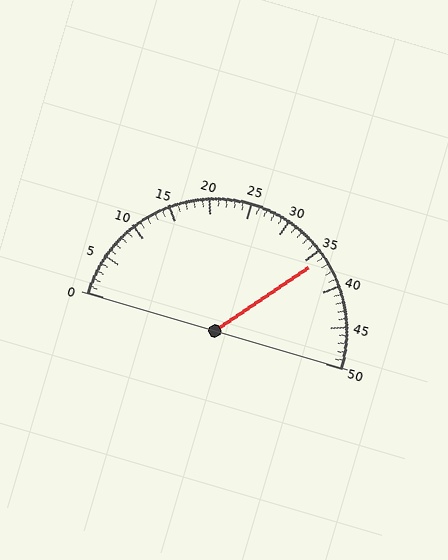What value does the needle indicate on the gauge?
The needle indicates approximately 36.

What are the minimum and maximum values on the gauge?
The gauge ranges from 0 to 50.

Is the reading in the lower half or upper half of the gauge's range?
The reading is in the upper half of the range (0 to 50).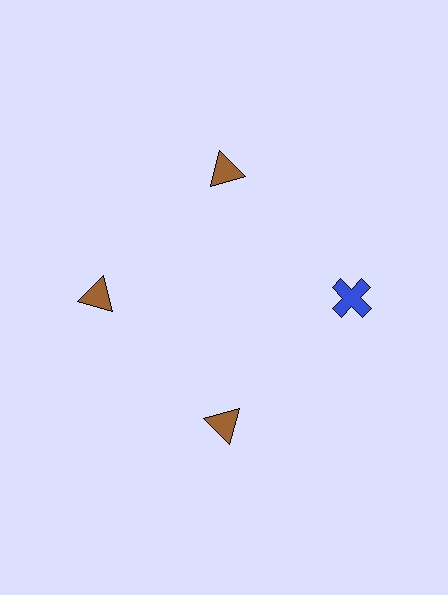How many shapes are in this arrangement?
There are 4 shapes arranged in a ring pattern.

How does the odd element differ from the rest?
It differs in both color (blue instead of brown) and shape (cross instead of triangle).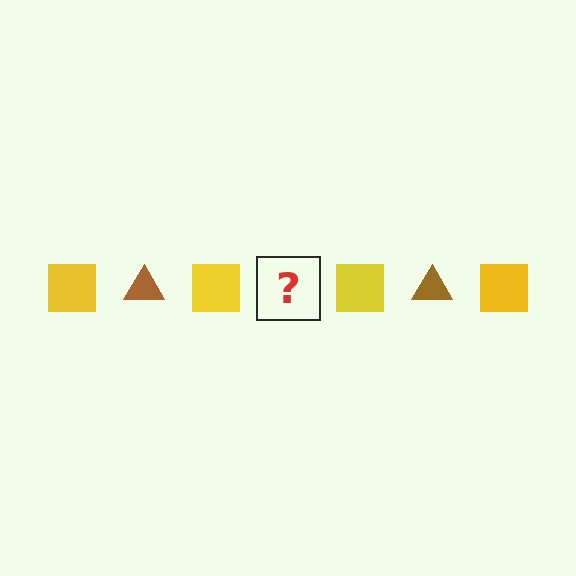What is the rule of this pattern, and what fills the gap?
The rule is that the pattern alternates between yellow square and brown triangle. The gap should be filled with a brown triangle.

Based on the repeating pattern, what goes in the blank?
The blank should be a brown triangle.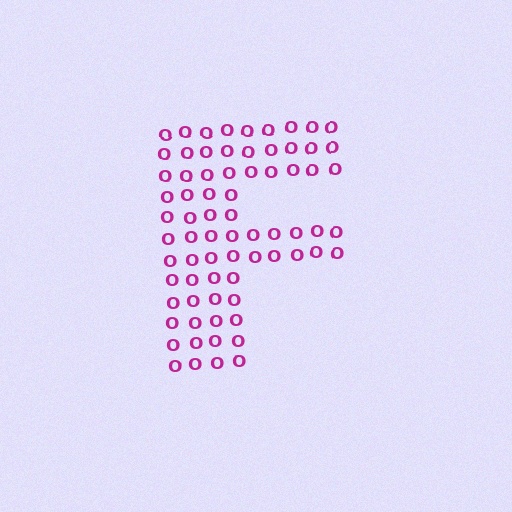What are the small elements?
The small elements are letter O's.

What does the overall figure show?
The overall figure shows the letter F.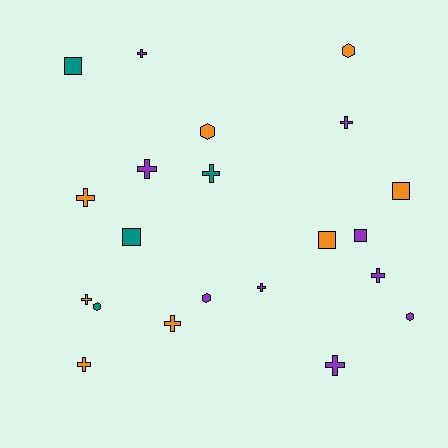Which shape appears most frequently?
Cross, with 11 objects.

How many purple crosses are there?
There are 6 purple crosses.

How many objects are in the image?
There are 21 objects.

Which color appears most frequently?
Purple, with 9 objects.